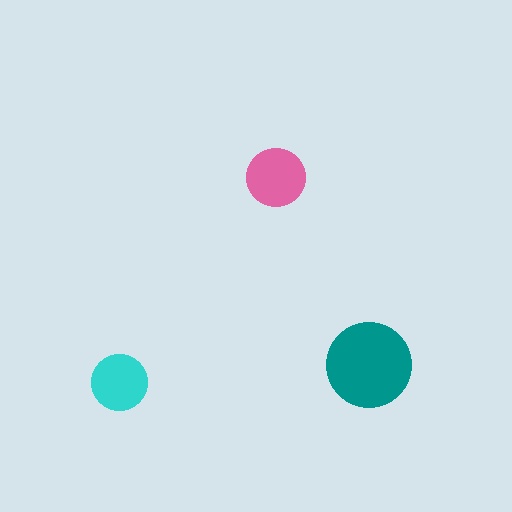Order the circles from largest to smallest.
the teal one, the pink one, the cyan one.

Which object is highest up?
The pink circle is topmost.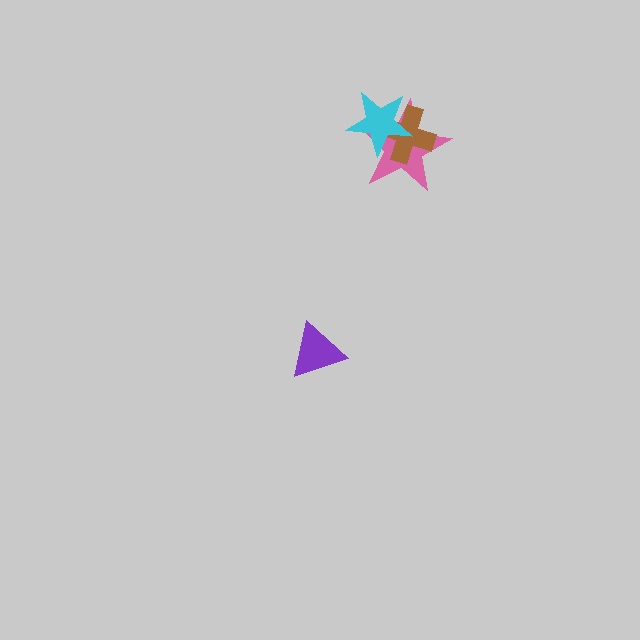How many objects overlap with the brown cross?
2 objects overlap with the brown cross.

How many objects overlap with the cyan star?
2 objects overlap with the cyan star.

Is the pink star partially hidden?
Yes, it is partially covered by another shape.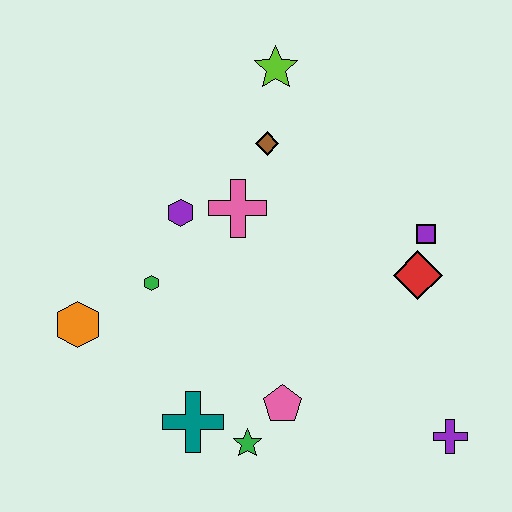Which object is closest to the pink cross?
The purple hexagon is closest to the pink cross.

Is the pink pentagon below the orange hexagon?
Yes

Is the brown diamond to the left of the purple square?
Yes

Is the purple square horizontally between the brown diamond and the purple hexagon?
No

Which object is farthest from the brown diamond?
The purple cross is farthest from the brown diamond.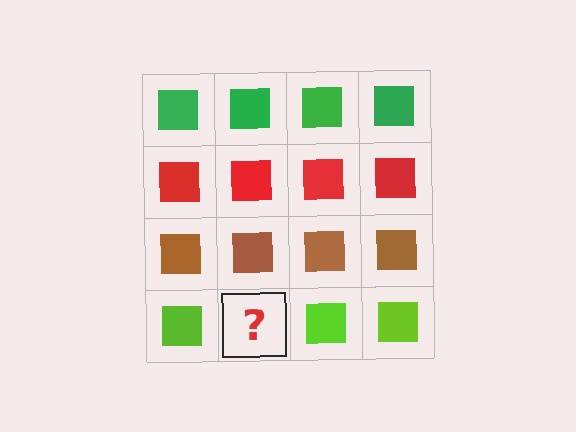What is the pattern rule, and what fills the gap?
The rule is that each row has a consistent color. The gap should be filled with a lime square.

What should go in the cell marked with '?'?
The missing cell should contain a lime square.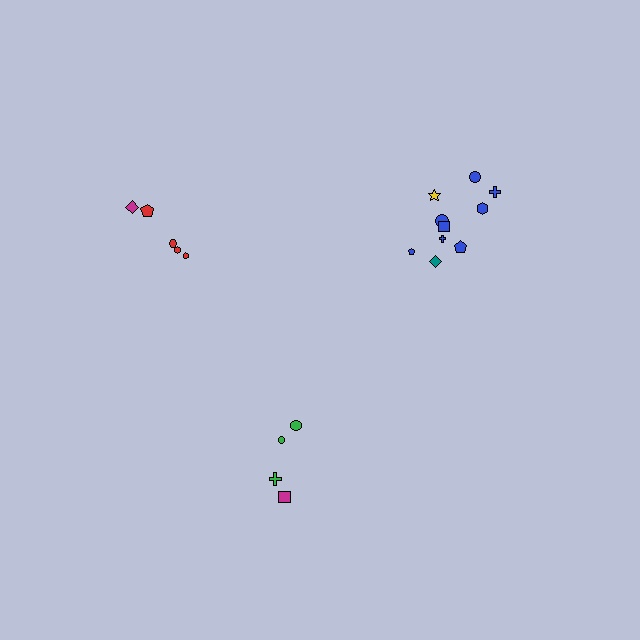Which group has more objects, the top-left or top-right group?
The top-right group.